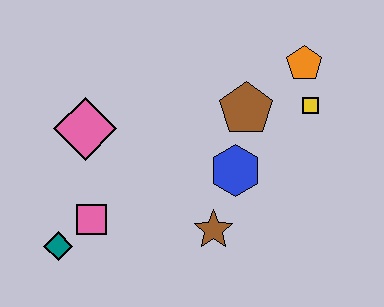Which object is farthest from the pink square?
The orange pentagon is farthest from the pink square.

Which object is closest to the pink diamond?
The pink square is closest to the pink diamond.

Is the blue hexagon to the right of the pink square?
Yes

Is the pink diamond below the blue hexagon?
No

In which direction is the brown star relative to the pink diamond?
The brown star is to the right of the pink diamond.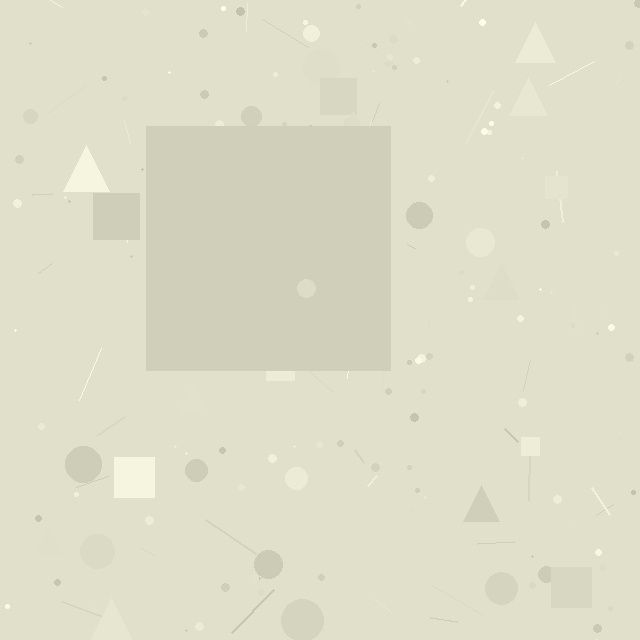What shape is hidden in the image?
A square is hidden in the image.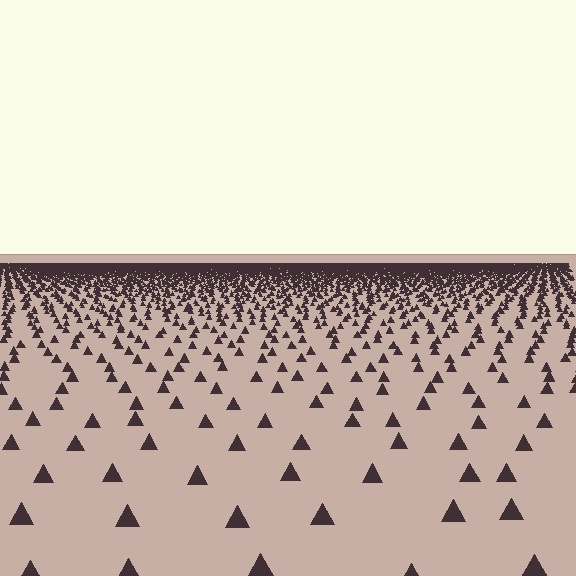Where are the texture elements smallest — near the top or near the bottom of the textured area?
Near the top.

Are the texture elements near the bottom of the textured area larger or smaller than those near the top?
Larger. Near the bottom, elements are closer to the viewer and appear at a bigger on-screen size.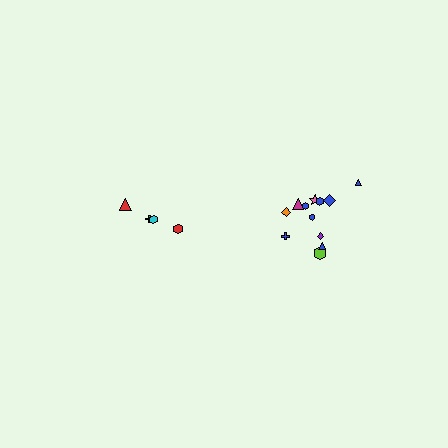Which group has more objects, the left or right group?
The right group.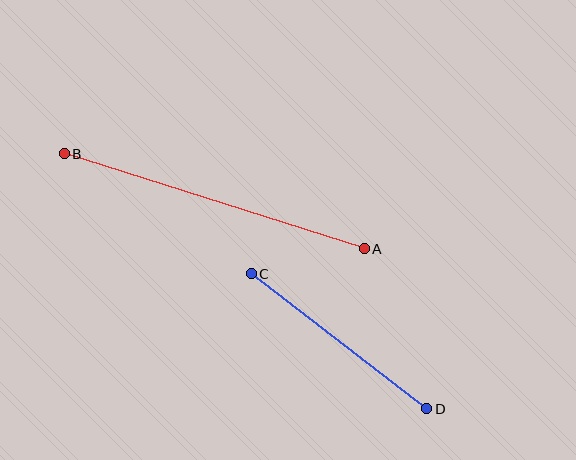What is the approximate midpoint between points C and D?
The midpoint is at approximately (339, 341) pixels.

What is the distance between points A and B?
The distance is approximately 314 pixels.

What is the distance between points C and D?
The distance is approximately 221 pixels.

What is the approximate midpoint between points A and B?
The midpoint is at approximately (214, 201) pixels.